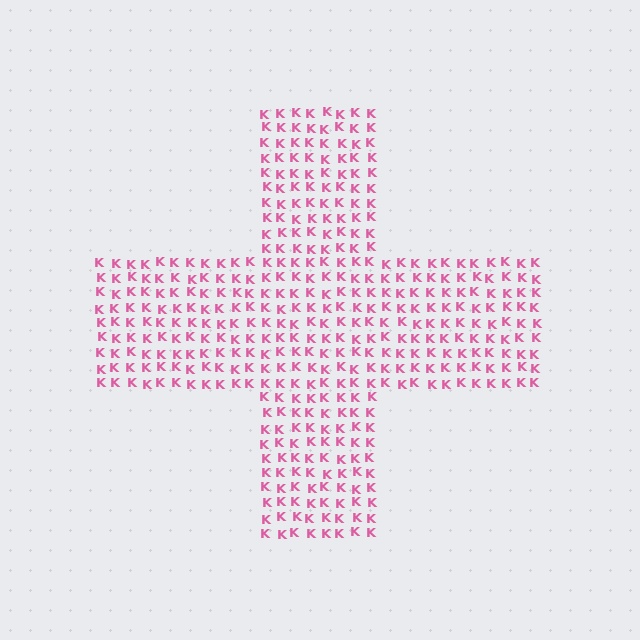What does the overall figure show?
The overall figure shows a cross.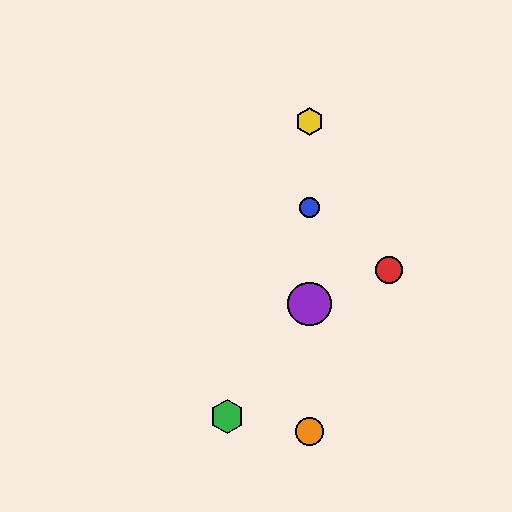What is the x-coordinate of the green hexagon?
The green hexagon is at x≈227.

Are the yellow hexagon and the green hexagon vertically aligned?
No, the yellow hexagon is at x≈309 and the green hexagon is at x≈227.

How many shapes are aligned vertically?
4 shapes (the blue circle, the yellow hexagon, the purple circle, the orange circle) are aligned vertically.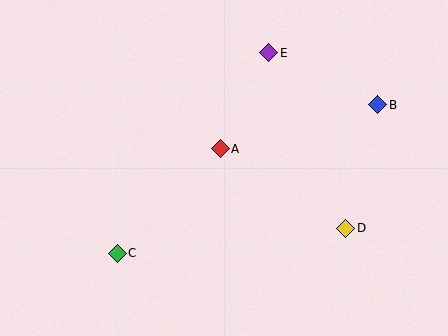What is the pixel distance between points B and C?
The distance between B and C is 300 pixels.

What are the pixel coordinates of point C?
Point C is at (117, 253).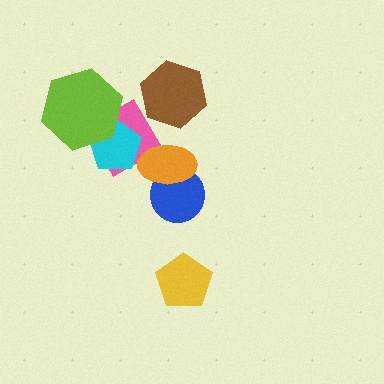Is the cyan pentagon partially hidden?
Yes, it is partially covered by another shape.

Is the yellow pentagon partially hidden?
No, no other shape covers it.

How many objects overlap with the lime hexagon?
2 objects overlap with the lime hexagon.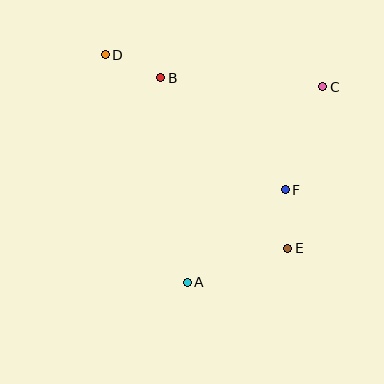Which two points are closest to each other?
Points E and F are closest to each other.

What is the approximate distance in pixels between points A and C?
The distance between A and C is approximately 237 pixels.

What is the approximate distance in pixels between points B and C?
The distance between B and C is approximately 162 pixels.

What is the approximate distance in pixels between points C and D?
The distance between C and D is approximately 220 pixels.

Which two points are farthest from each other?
Points D and E are farthest from each other.